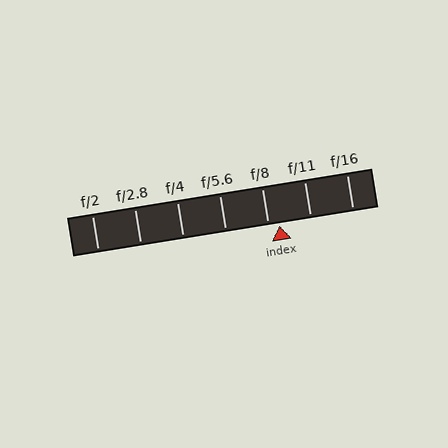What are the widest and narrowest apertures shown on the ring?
The widest aperture shown is f/2 and the narrowest is f/16.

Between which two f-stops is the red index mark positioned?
The index mark is between f/8 and f/11.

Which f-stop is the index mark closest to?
The index mark is closest to f/8.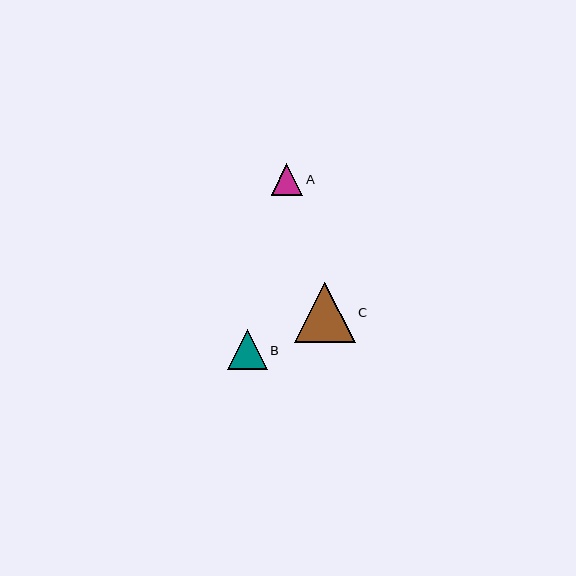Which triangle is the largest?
Triangle C is the largest with a size of approximately 61 pixels.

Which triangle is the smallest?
Triangle A is the smallest with a size of approximately 31 pixels.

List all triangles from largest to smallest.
From largest to smallest: C, B, A.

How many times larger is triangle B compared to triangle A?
Triangle B is approximately 1.3 times the size of triangle A.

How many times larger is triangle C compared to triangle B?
Triangle C is approximately 1.5 times the size of triangle B.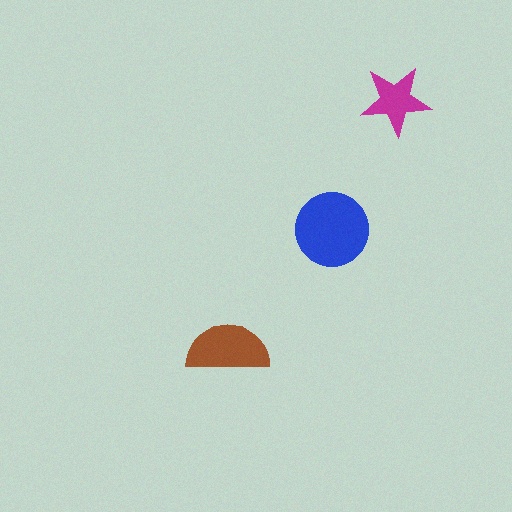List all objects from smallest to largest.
The magenta star, the brown semicircle, the blue circle.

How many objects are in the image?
There are 3 objects in the image.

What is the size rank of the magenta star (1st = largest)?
3rd.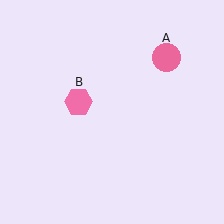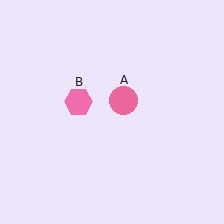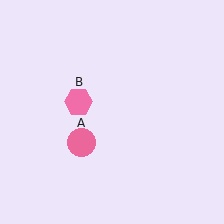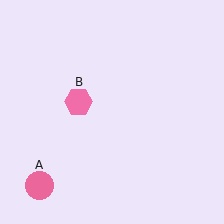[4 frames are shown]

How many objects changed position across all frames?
1 object changed position: pink circle (object A).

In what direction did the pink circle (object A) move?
The pink circle (object A) moved down and to the left.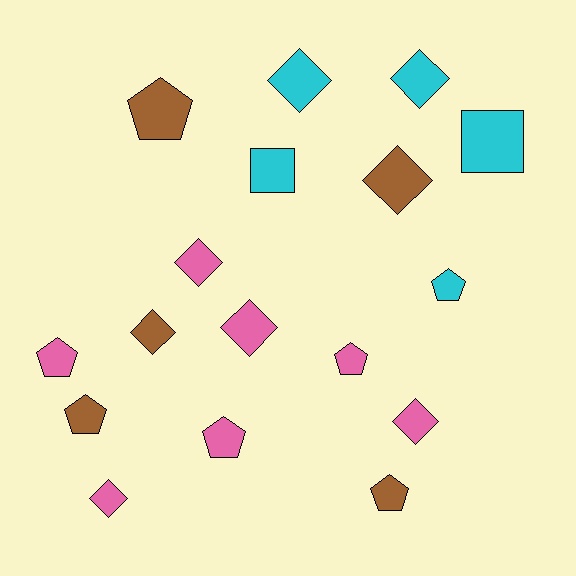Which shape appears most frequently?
Diamond, with 8 objects.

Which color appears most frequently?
Pink, with 7 objects.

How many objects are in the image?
There are 17 objects.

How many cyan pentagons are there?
There is 1 cyan pentagon.